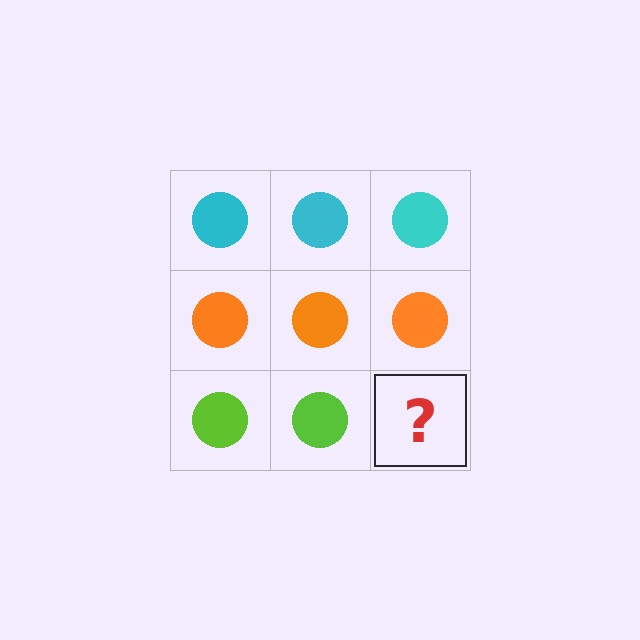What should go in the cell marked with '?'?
The missing cell should contain a lime circle.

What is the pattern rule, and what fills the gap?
The rule is that each row has a consistent color. The gap should be filled with a lime circle.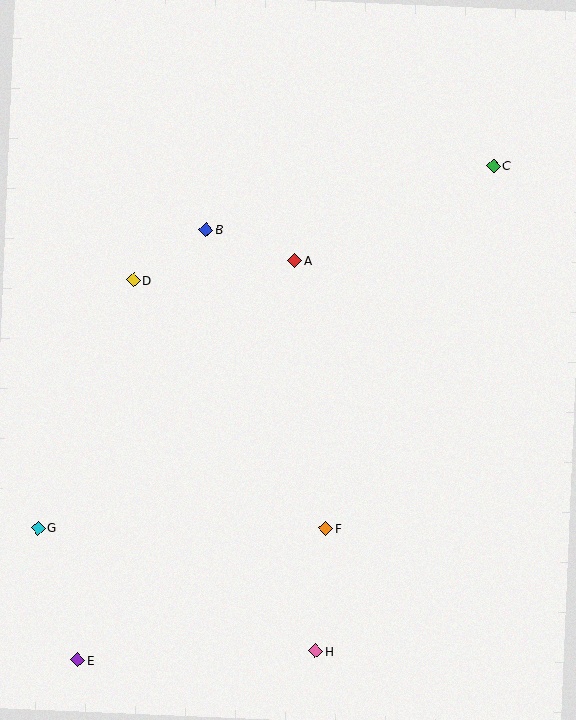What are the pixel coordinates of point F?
Point F is at (326, 529).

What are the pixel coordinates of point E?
Point E is at (78, 660).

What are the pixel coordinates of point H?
Point H is at (315, 651).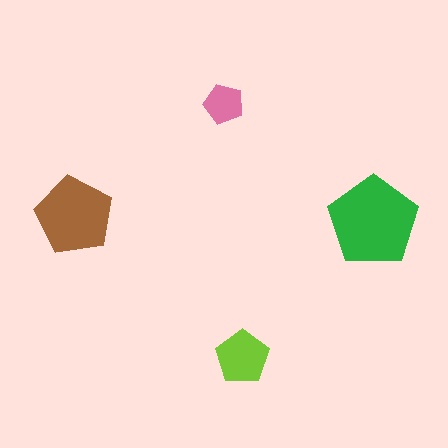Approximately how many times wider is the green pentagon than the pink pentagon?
About 2.5 times wider.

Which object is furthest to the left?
The brown pentagon is leftmost.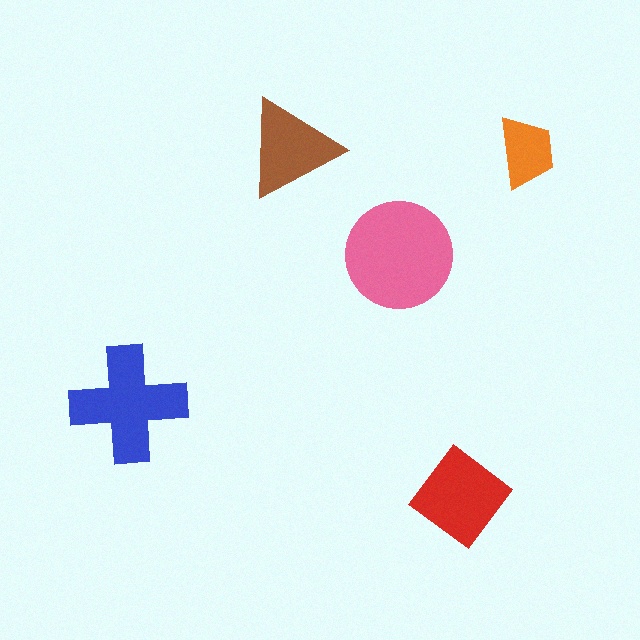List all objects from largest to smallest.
The pink circle, the blue cross, the red diamond, the brown triangle, the orange trapezoid.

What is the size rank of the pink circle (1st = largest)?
1st.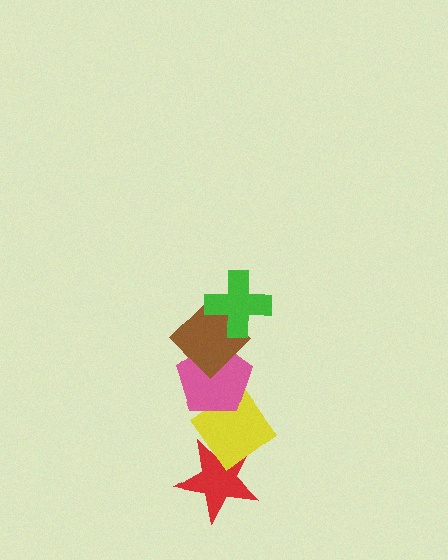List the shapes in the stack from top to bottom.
From top to bottom: the green cross, the brown diamond, the pink pentagon, the yellow diamond, the red star.